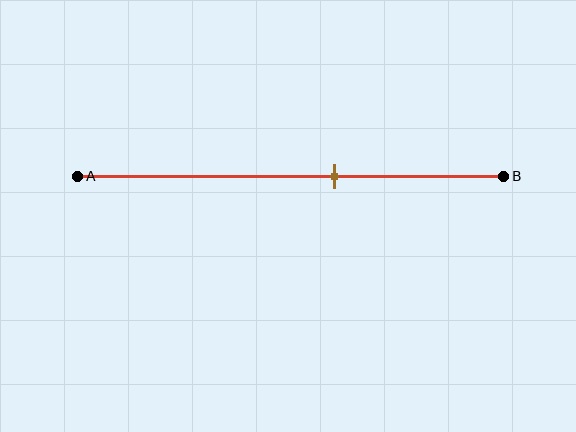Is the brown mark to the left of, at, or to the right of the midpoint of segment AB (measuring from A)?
The brown mark is to the right of the midpoint of segment AB.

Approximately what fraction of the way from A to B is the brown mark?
The brown mark is approximately 60% of the way from A to B.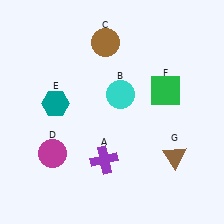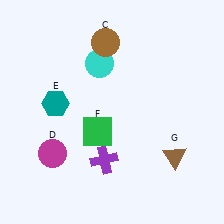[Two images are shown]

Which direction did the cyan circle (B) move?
The cyan circle (B) moved up.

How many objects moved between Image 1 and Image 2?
2 objects moved between the two images.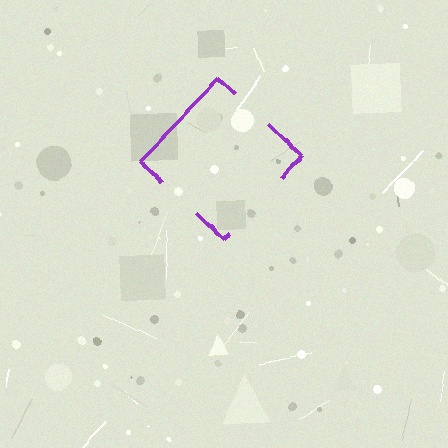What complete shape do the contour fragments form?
The contour fragments form a diamond.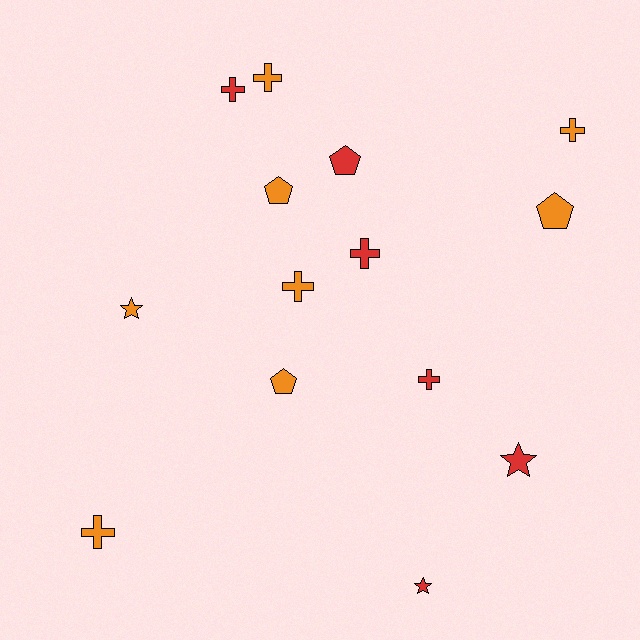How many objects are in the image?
There are 14 objects.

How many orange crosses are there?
There are 4 orange crosses.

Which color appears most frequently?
Orange, with 8 objects.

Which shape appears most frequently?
Cross, with 7 objects.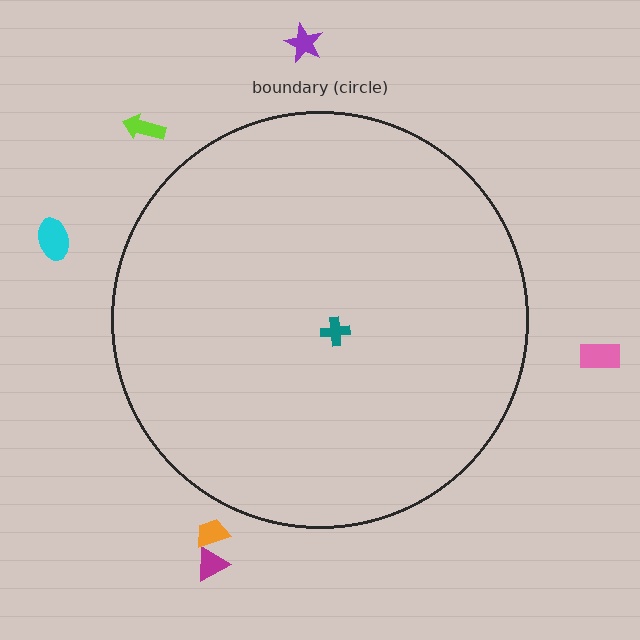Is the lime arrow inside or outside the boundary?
Outside.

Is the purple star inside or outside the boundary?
Outside.